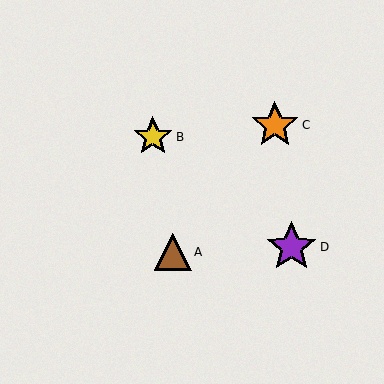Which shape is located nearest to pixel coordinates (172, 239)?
The brown triangle (labeled A) at (173, 252) is nearest to that location.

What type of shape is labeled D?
Shape D is a purple star.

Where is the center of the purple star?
The center of the purple star is at (292, 247).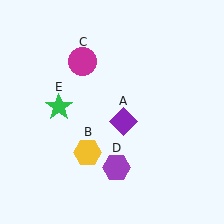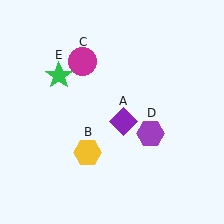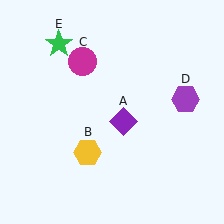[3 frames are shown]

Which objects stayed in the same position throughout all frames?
Purple diamond (object A) and yellow hexagon (object B) and magenta circle (object C) remained stationary.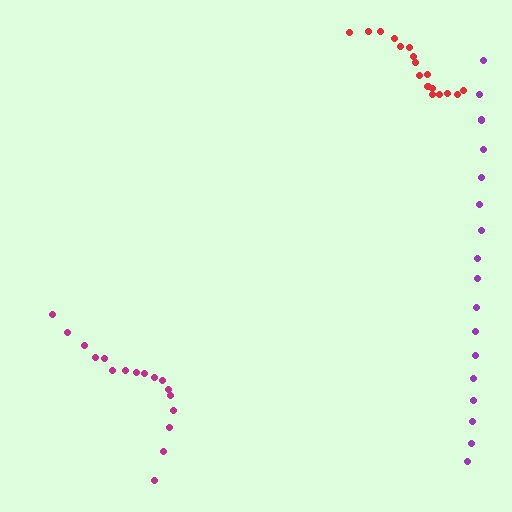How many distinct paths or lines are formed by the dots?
There are 3 distinct paths.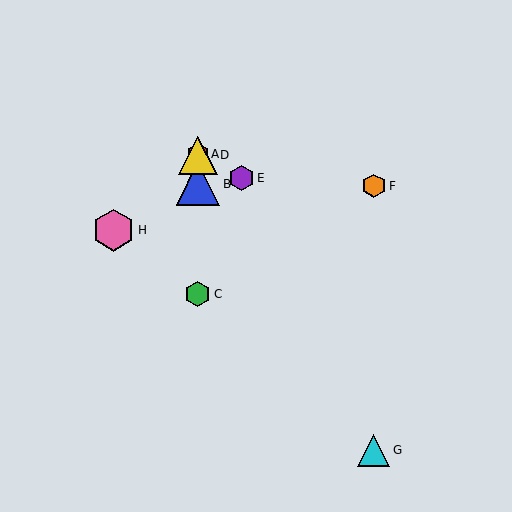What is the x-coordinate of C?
Object C is at x≈198.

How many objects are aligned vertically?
4 objects (A, B, C, D) are aligned vertically.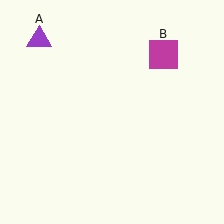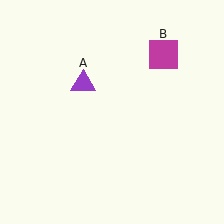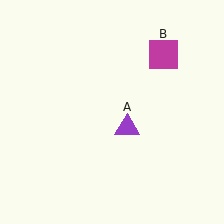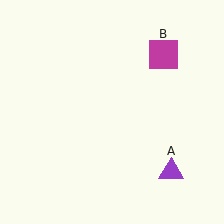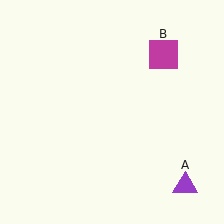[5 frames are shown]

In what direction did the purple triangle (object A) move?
The purple triangle (object A) moved down and to the right.